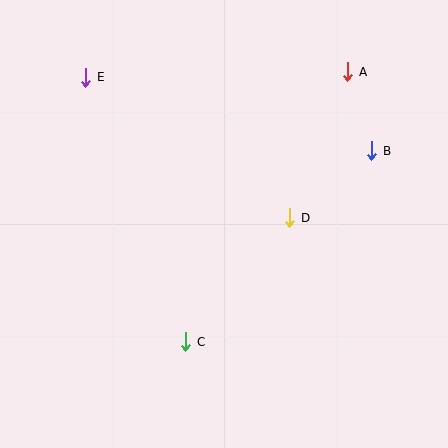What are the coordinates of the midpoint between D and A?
The midpoint between D and A is at (319, 145).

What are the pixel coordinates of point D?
Point D is at (290, 218).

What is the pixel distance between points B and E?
The distance between B and E is 296 pixels.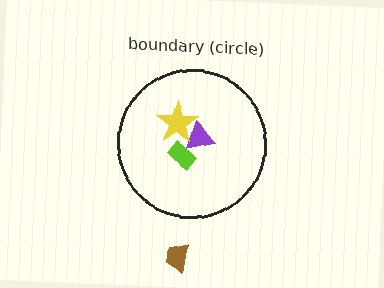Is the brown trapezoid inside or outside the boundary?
Outside.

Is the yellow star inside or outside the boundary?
Inside.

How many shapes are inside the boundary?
3 inside, 1 outside.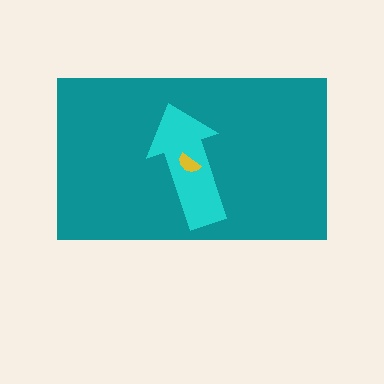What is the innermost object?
The yellow semicircle.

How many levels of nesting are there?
3.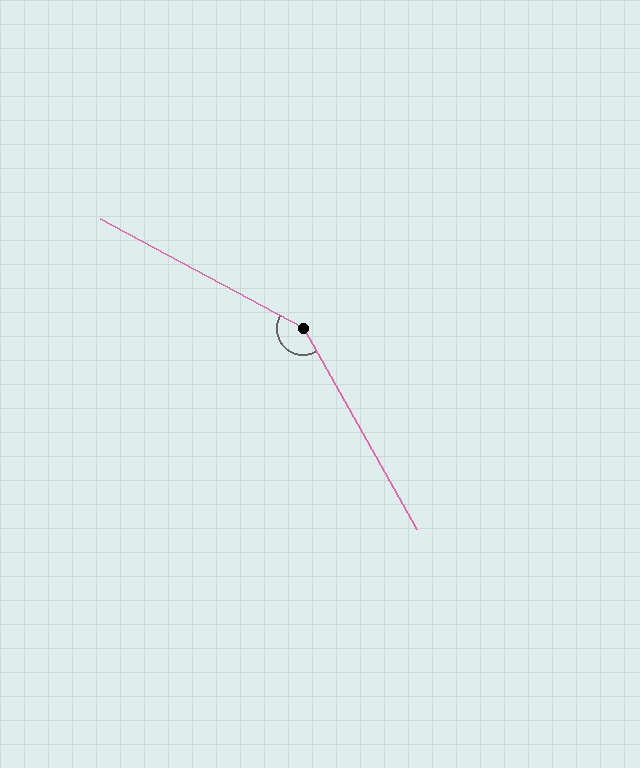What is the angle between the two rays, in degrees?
Approximately 148 degrees.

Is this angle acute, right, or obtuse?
It is obtuse.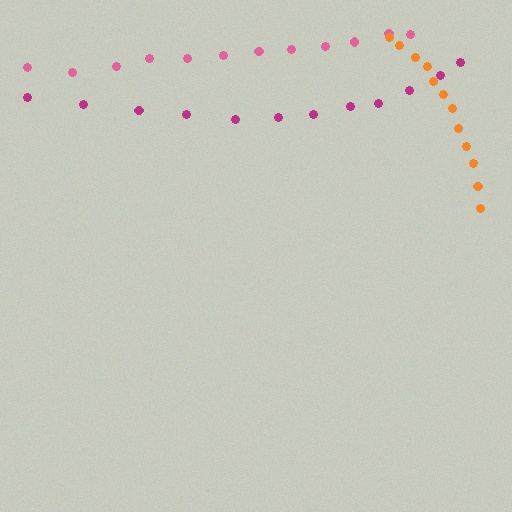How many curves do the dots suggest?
There are 3 distinct paths.